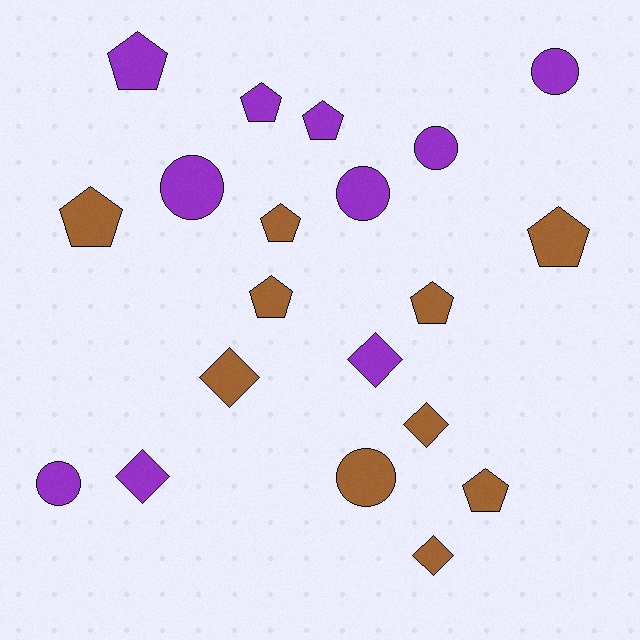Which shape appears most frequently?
Pentagon, with 9 objects.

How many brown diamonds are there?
There are 3 brown diamonds.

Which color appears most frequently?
Purple, with 10 objects.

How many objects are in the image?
There are 20 objects.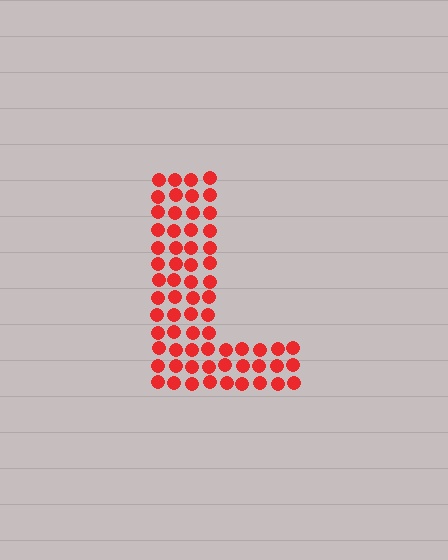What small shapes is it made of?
It is made of small circles.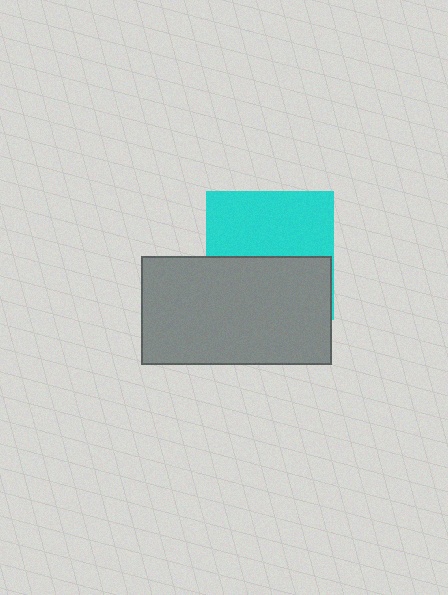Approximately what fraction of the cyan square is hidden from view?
Roughly 49% of the cyan square is hidden behind the gray rectangle.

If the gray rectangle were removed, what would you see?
You would see the complete cyan square.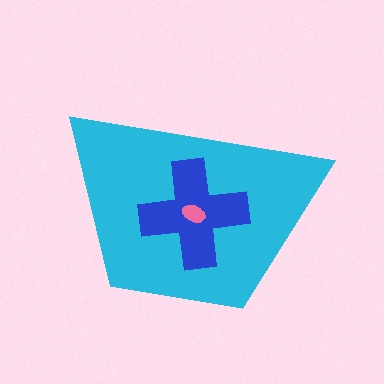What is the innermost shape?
The pink ellipse.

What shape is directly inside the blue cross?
The pink ellipse.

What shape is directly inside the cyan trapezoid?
The blue cross.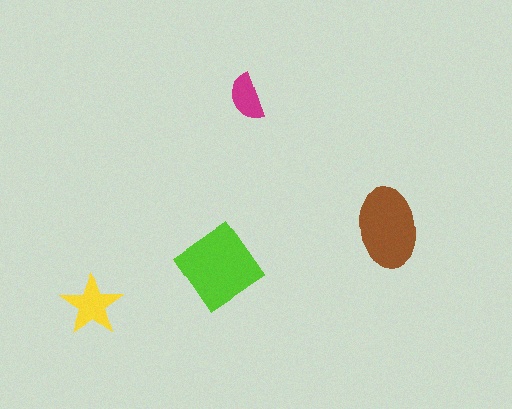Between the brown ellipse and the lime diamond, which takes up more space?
The lime diamond.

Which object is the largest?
The lime diamond.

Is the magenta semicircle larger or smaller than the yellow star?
Smaller.